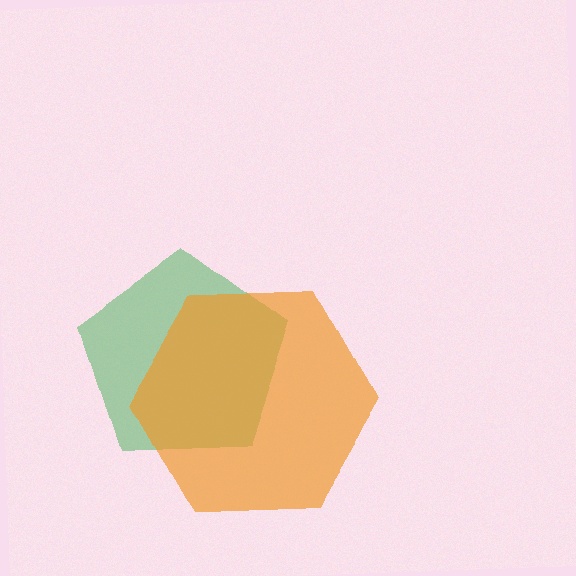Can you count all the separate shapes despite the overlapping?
Yes, there are 2 separate shapes.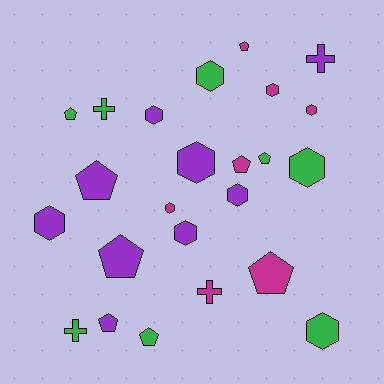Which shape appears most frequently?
Hexagon, with 11 objects.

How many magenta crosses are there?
There is 1 magenta cross.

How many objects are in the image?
There are 24 objects.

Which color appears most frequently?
Purple, with 9 objects.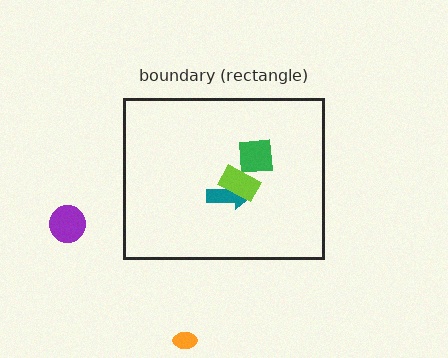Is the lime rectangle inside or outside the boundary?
Inside.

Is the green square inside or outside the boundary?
Inside.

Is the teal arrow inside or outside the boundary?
Inside.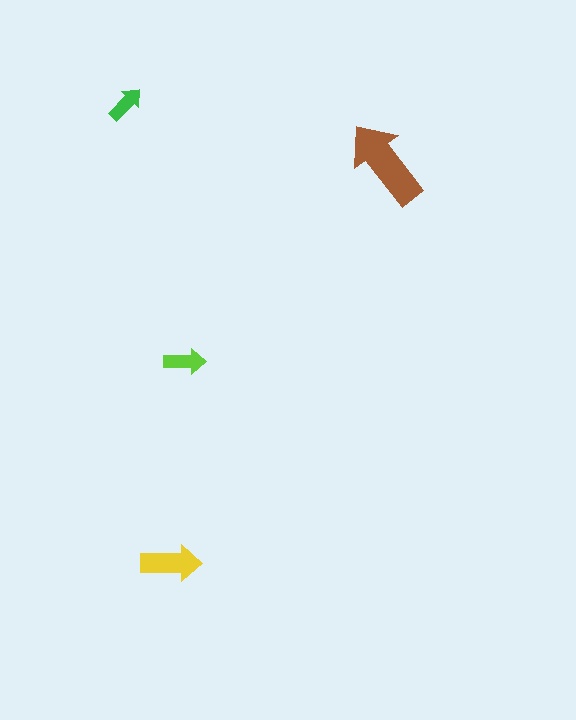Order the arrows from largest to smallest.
the brown one, the yellow one, the lime one, the green one.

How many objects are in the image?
There are 4 objects in the image.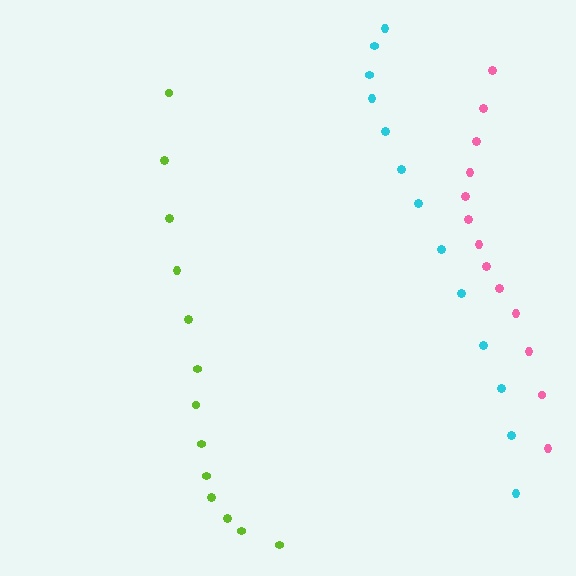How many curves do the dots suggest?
There are 3 distinct paths.